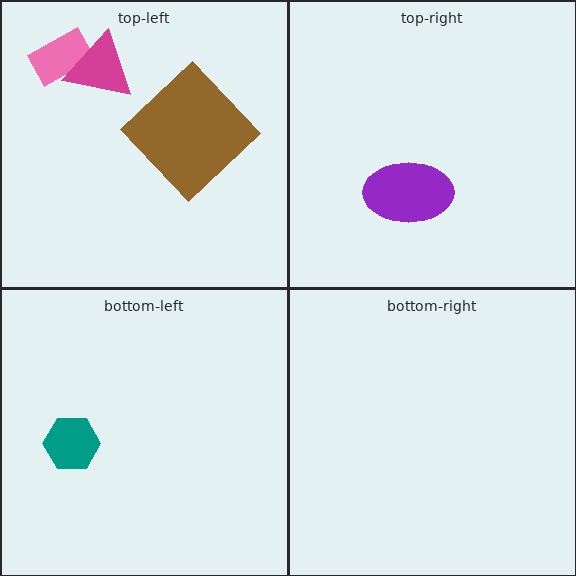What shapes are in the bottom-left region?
The teal hexagon.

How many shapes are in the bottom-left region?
1.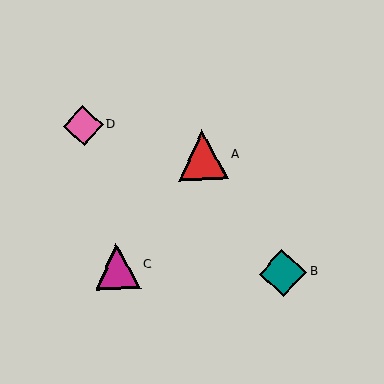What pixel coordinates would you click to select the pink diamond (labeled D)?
Click at (83, 126) to select the pink diamond D.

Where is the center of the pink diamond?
The center of the pink diamond is at (83, 126).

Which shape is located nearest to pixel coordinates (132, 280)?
The magenta triangle (labeled C) at (117, 266) is nearest to that location.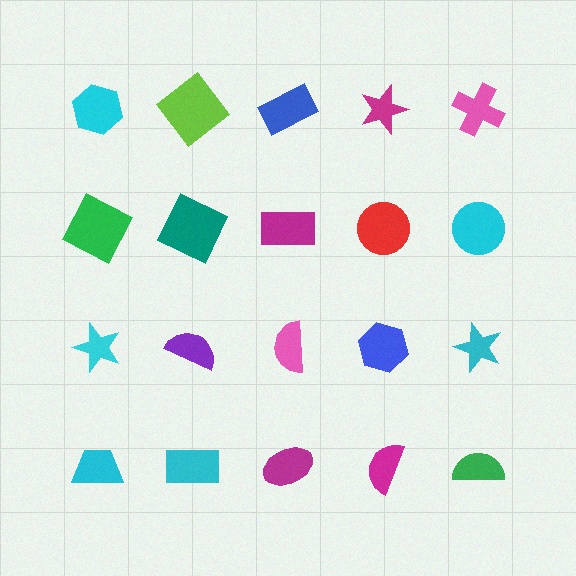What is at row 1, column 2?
A lime diamond.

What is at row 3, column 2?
A purple semicircle.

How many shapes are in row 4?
5 shapes.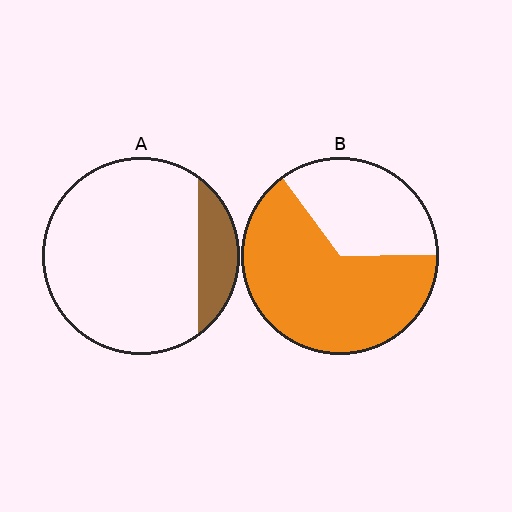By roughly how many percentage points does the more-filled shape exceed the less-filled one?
By roughly 50 percentage points (B over A).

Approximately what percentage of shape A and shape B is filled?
A is approximately 15% and B is approximately 65%.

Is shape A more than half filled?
No.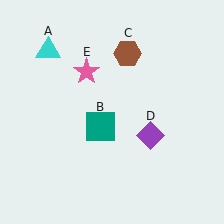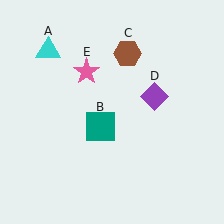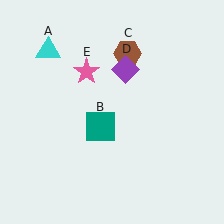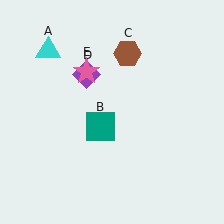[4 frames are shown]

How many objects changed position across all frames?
1 object changed position: purple diamond (object D).